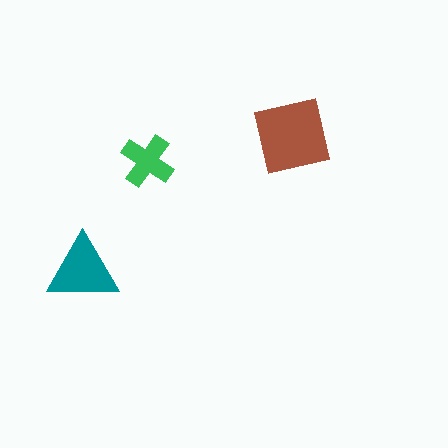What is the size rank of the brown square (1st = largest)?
1st.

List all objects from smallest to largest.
The green cross, the teal triangle, the brown square.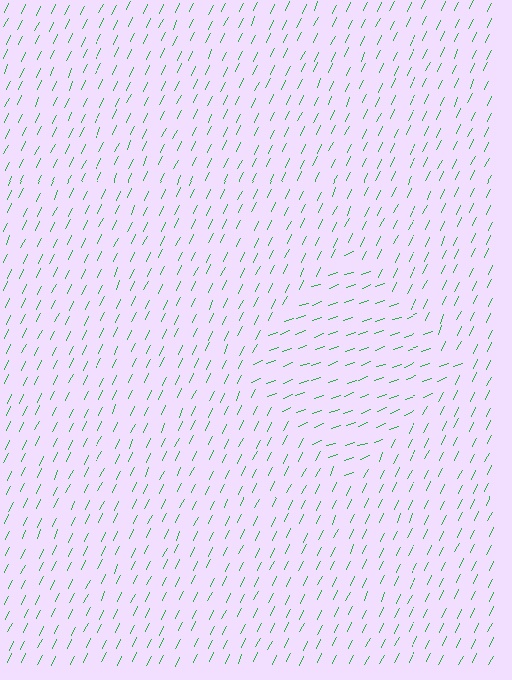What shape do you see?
I see a diamond.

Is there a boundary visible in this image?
Yes, there is a texture boundary formed by a change in line orientation.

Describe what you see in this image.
The image is filled with small green line segments. A diamond region in the image has lines oriented differently from the surrounding lines, creating a visible texture boundary.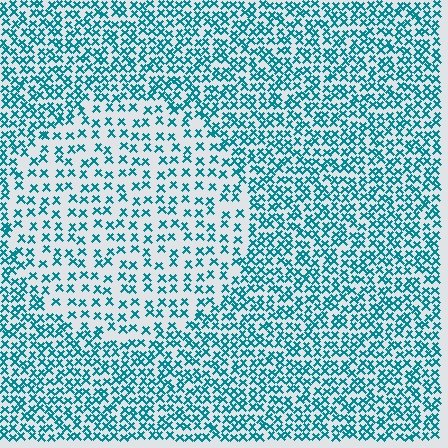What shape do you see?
I see a circle.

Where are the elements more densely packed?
The elements are more densely packed outside the circle boundary.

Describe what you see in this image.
The image contains small teal elements arranged at two different densities. A circle-shaped region is visible where the elements are less densely packed than the surrounding area.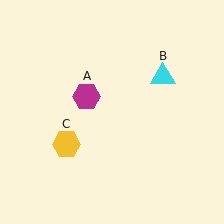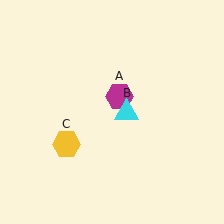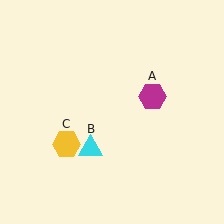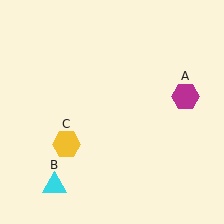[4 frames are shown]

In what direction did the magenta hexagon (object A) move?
The magenta hexagon (object A) moved right.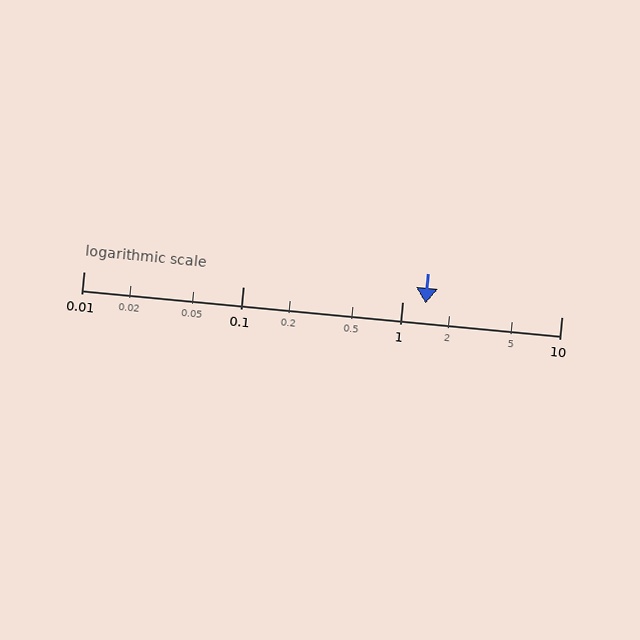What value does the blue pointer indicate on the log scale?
The pointer indicates approximately 1.4.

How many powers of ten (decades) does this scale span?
The scale spans 3 decades, from 0.01 to 10.